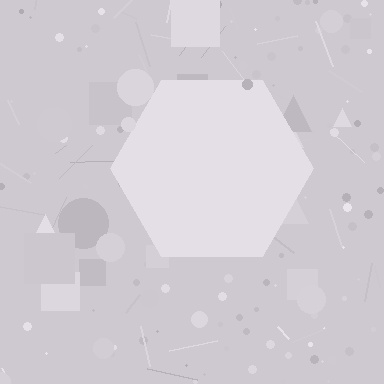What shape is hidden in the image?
A hexagon is hidden in the image.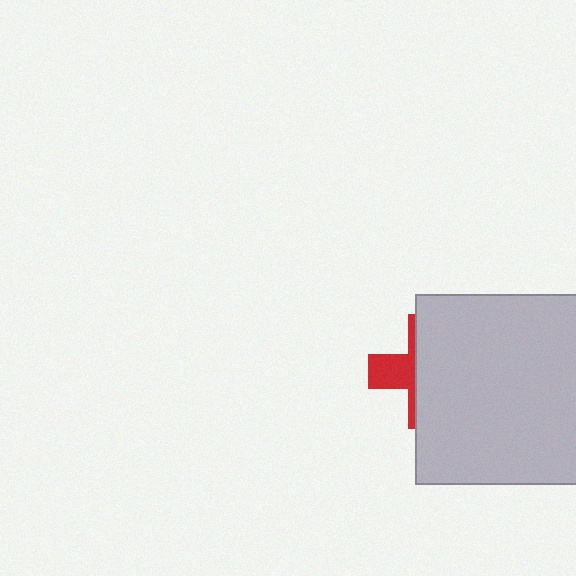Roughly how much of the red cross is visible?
A small part of it is visible (roughly 34%).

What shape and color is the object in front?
The object in front is a light gray rectangle.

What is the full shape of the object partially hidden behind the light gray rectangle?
The partially hidden object is a red cross.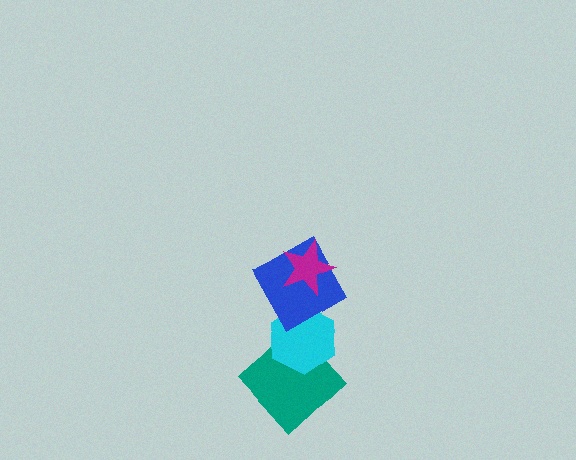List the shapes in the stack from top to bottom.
From top to bottom: the magenta star, the blue square, the cyan hexagon, the teal diamond.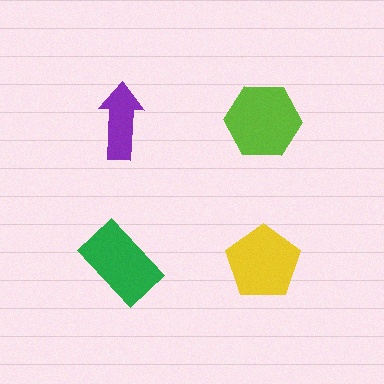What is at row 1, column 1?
A purple arrow.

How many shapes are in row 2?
2 shapes.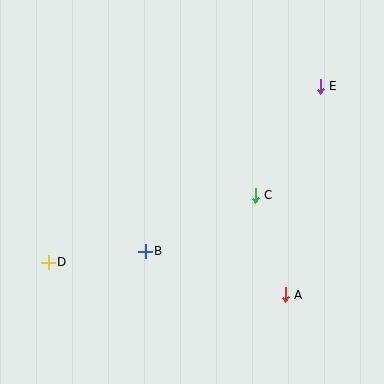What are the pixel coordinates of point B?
Point B is at (145, 251).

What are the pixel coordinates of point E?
Point E is at (320, 86).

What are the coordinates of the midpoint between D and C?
The midpoint between D and C is at (152, 229).